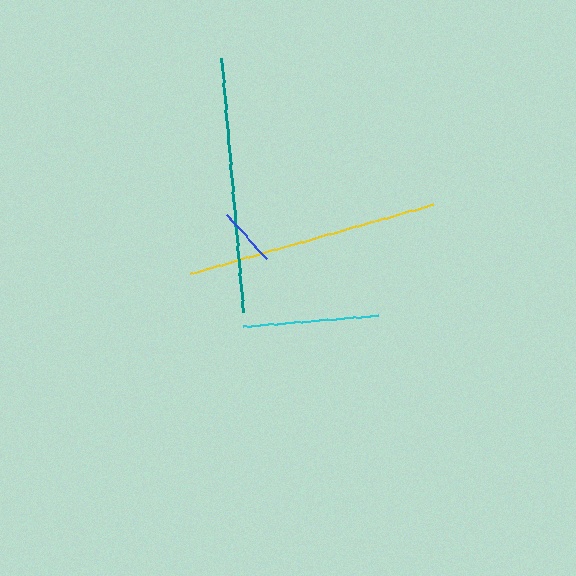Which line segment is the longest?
The teal line is the longest at approximately 255 pixels.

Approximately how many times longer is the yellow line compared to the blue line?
The yellow line is approximately 4.2 times the length of the blue line.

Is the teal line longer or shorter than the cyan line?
The teal line is longer than the cyan line.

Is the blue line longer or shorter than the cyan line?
The cyan line is longer than the blue line.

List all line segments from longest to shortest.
From longest to shortest: teal, yellow, cyan, blue.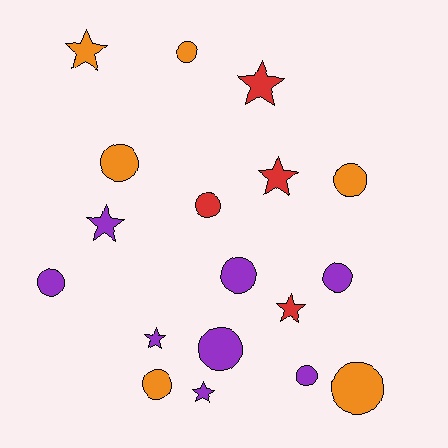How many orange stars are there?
There is 1 orange star.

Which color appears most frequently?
Purple, with 8 objects.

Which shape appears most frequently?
Circle, with 11 objects.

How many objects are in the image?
There are 18 objects.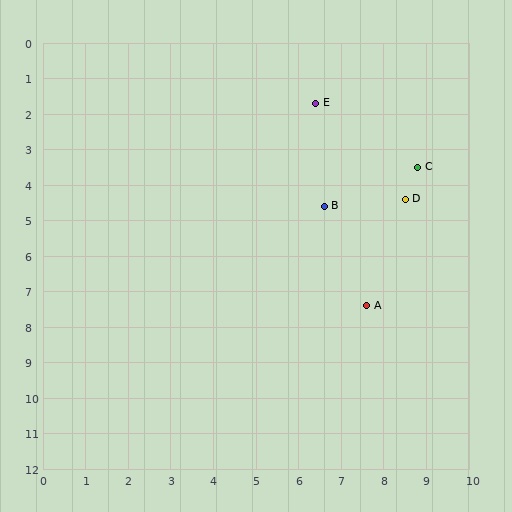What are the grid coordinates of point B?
Point B is at approximately (6.6, 4.6).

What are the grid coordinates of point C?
Point C is at approximately (8.8, 3.5).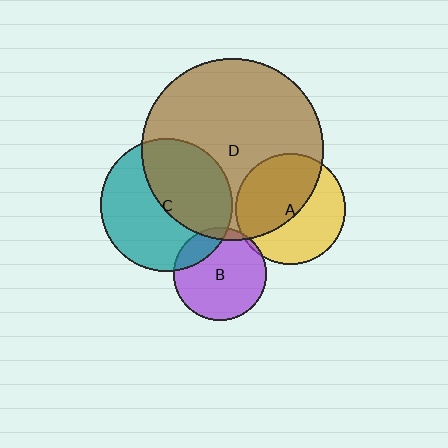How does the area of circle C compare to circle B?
Approximately 2.0 times.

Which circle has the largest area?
Circle D (brown).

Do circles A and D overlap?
Yes.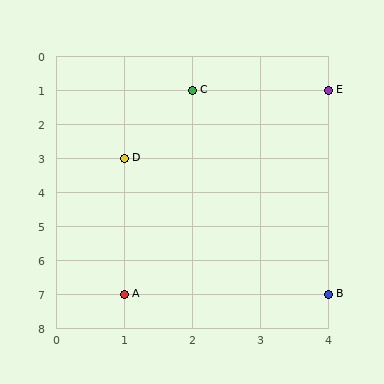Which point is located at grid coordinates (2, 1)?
Point C is at (2, 1).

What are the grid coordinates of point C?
Point C is at grid coordinates (2, 1).